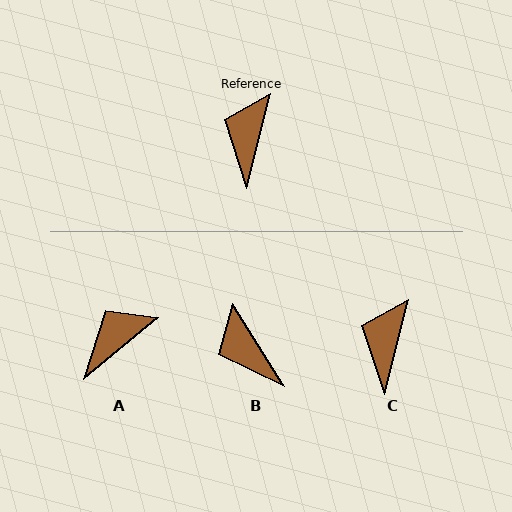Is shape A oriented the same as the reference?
No, it is off by about 36 degrees.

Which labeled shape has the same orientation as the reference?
C.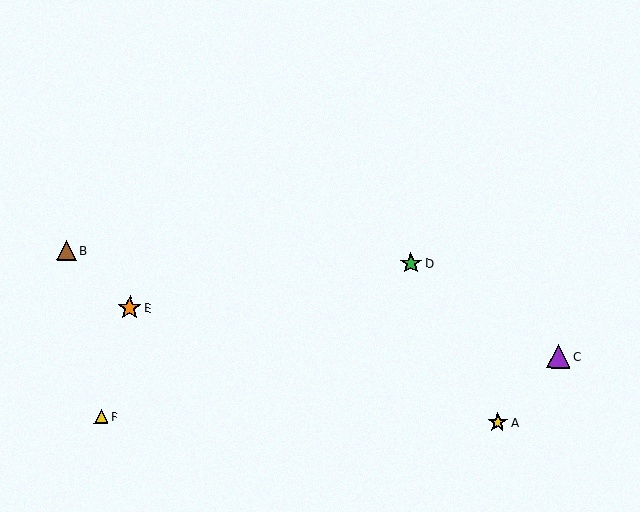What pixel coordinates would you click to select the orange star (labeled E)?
Click at (130, 308) to select the orange star E.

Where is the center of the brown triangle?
The center of the brown triangle is at (66, 251).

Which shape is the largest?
The purple triangle (labeled C) is the largest.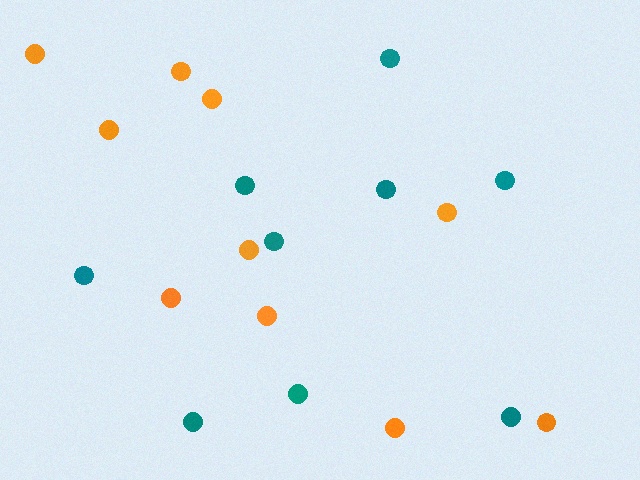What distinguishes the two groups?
There are 2 groups: one group of orange circles (10) and one group of teal circles (9).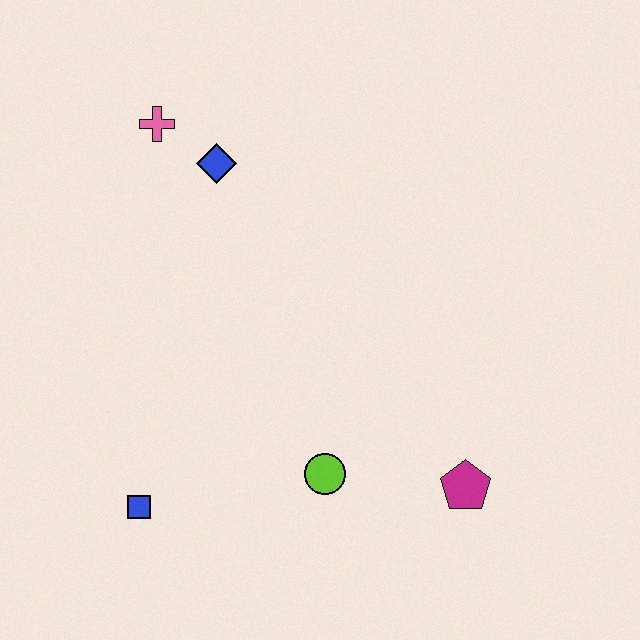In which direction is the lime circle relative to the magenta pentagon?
The lime circle is to the left of the magenta pentagon.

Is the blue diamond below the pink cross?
Yes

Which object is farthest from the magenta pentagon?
The pink cross is farthest from the magenta pentagon.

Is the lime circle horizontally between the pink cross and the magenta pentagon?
Yes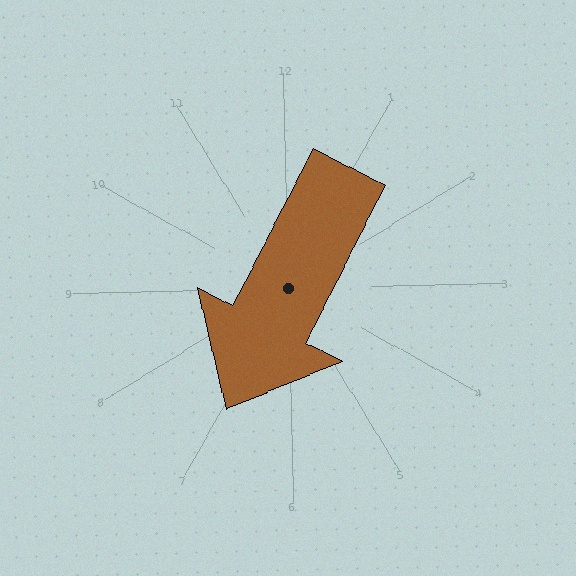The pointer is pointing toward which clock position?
Roughly 7 o'clock.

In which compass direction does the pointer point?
Southwest.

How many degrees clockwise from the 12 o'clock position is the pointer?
Approximately 208 degrees.